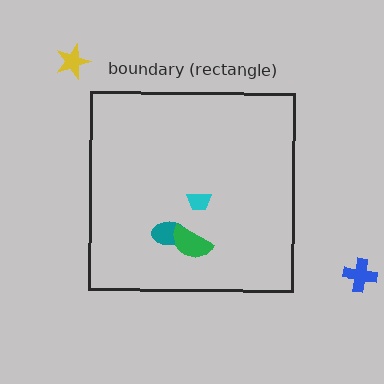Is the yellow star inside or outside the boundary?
Outside.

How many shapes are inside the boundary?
3 inside, 2 outside.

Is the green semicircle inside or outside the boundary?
Inside.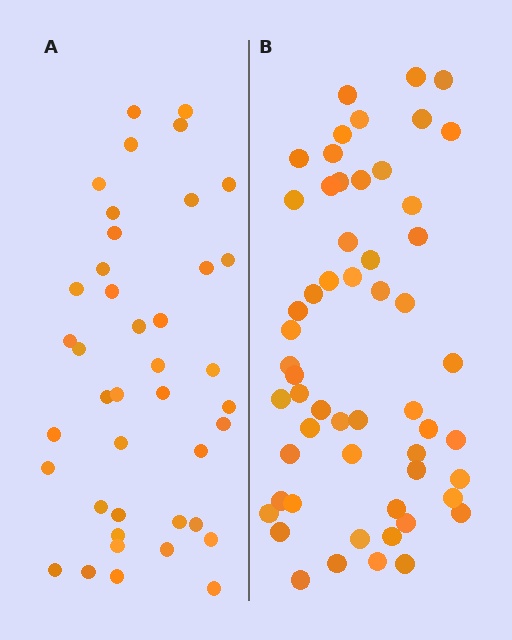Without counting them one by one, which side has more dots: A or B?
Region B (the right region) has more dots.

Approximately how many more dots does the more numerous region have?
Region B has approximately 15 more dots than region A.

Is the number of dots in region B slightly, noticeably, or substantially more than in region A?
Region B has noticeably more, but not dramatically so. The ratio is roughly 1.4 to 1.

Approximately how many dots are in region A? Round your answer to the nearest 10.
About 40 dots. (The exact count is 41, which rounds to 40.)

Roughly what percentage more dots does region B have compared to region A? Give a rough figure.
About 35% more.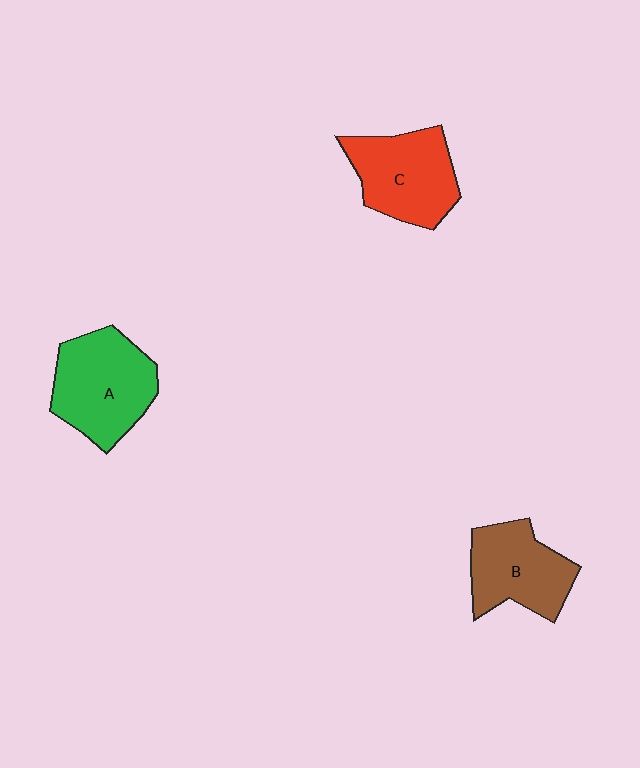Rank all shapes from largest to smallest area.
From largest to smallest: A (green), C (red), B (brown).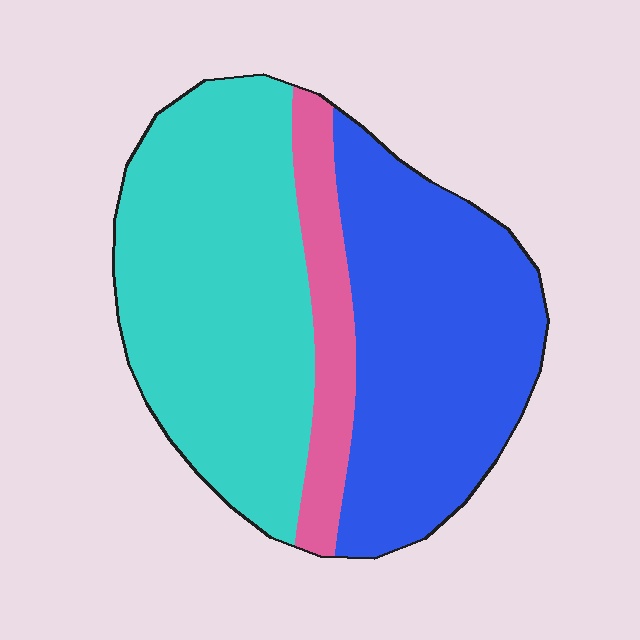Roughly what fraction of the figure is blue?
Blue covers roughly 40% of the figure.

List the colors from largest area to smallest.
From largest to smallest: cyan, blue, pink.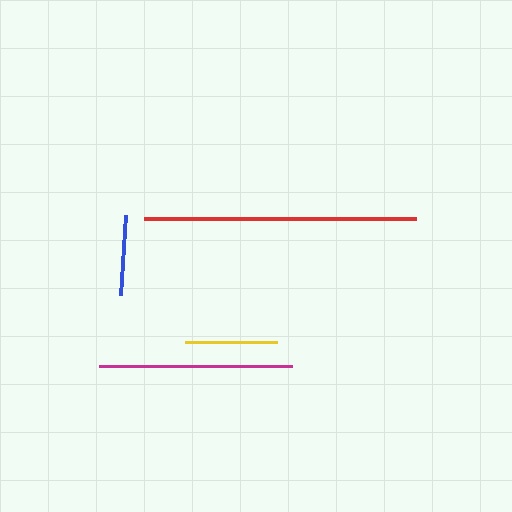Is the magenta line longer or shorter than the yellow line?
The magenta line is longer than the yellow line.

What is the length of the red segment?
The red segment is approximately 272 pixels long.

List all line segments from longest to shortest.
From longest to shortest: red, magenta, yellow, blue.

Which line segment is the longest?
The red line is the longest at approximately 272 pixels.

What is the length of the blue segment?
The blue segment is approximately 80 pixels long.